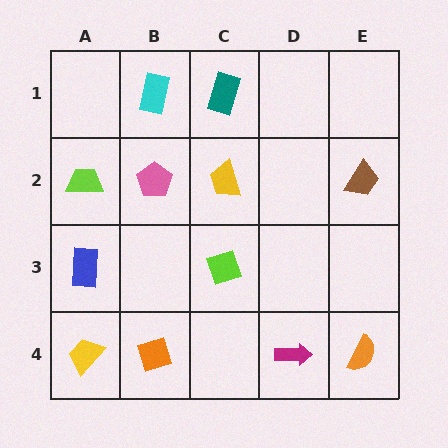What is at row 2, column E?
A brown trapezoid.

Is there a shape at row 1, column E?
No, that cell is empty.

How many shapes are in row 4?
4 shapes.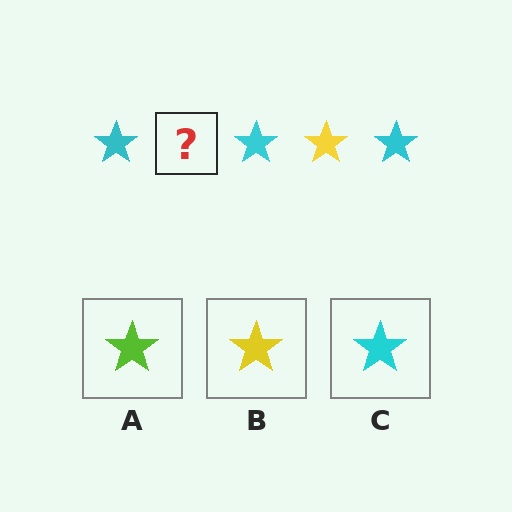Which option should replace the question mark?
Option B.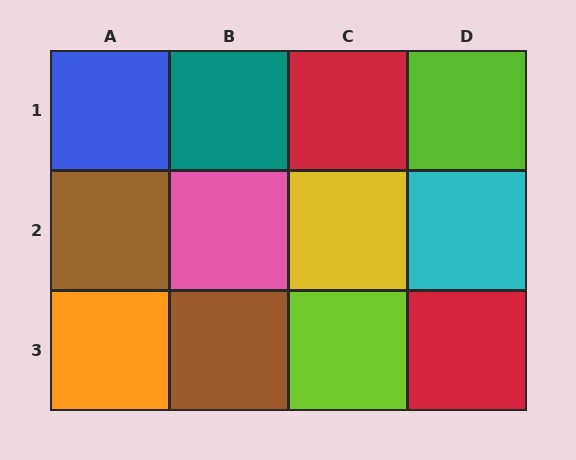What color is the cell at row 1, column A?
Blue.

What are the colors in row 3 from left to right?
Orange, brown, lime, red.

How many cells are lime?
2 cells are lime.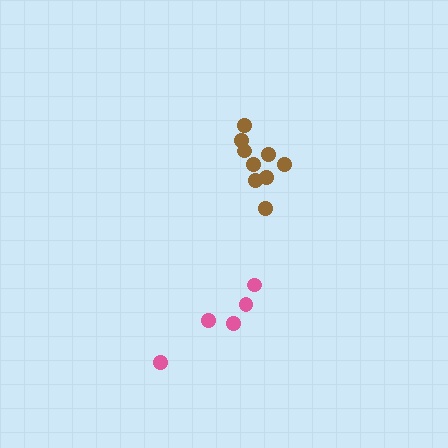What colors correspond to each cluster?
The clusters are colored: pink, brown.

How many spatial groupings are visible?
There are 2 spatial groupings.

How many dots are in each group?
Group 1: 5 dots, Group 2: 9 dots (14 total).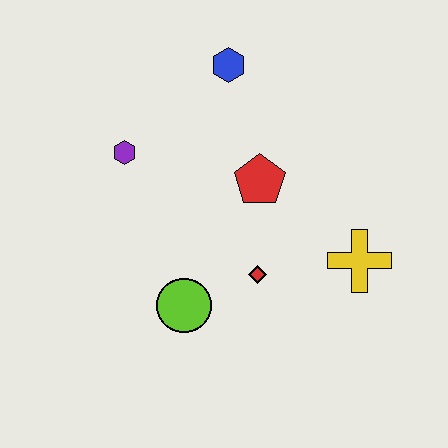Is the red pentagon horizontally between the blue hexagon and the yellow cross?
Yes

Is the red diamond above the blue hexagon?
No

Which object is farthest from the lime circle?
The blue hexagon is farthest from the lime circle.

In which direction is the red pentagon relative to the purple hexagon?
The red pentagon is to the right of the purple hexagon.